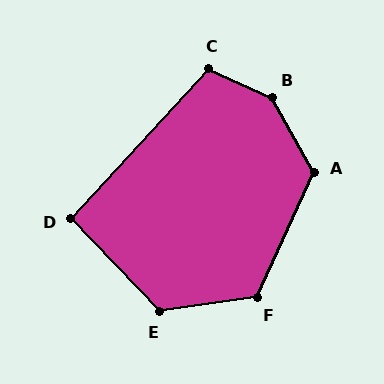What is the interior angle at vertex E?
Approximately 125 degrees (obtuse).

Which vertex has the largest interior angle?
B, at approximately 143 degrees.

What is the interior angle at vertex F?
Approximately 123 degrees (obtuse).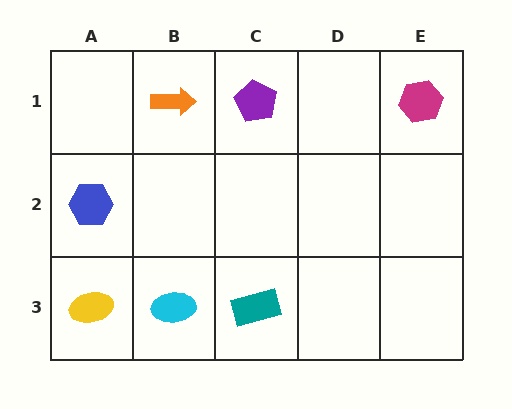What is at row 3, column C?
A teal rectangle.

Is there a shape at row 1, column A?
No, that cell is empty.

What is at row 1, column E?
A magenta hexagon.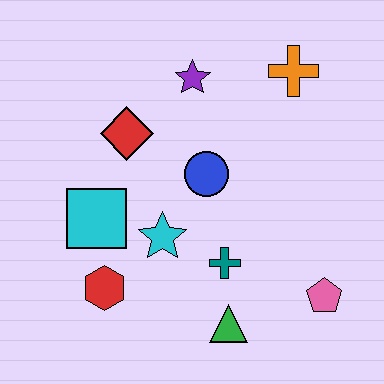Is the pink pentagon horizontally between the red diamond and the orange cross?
No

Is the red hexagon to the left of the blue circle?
Yes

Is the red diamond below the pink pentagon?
No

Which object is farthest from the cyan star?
The orange cross is farthest from the cyan star.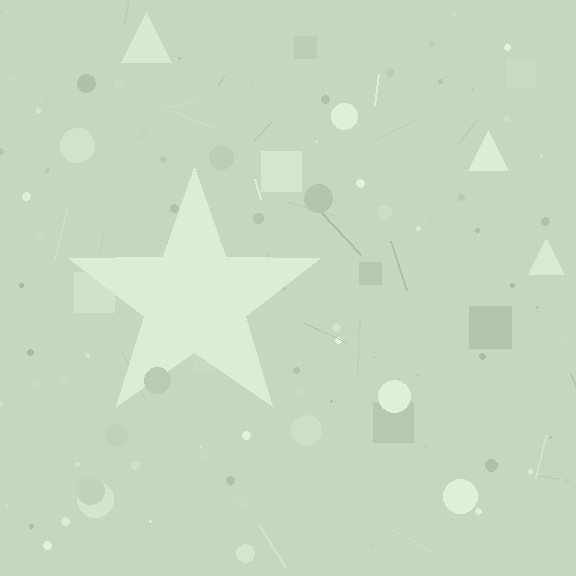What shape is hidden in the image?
A star is hidden in the image.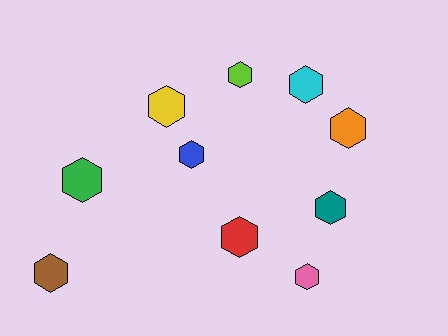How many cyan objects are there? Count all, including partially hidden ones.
There is 1 cyan object.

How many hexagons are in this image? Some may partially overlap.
There are 10 hexagons.